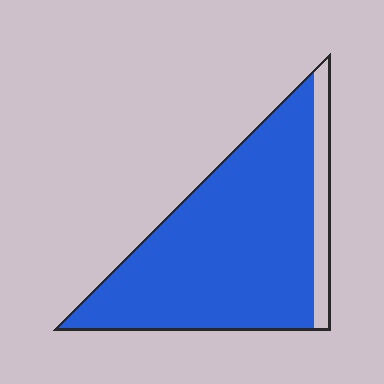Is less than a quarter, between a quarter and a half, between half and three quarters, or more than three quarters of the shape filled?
More than three quarters.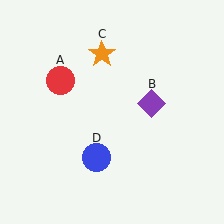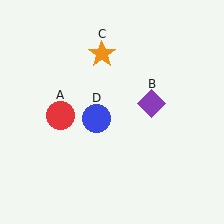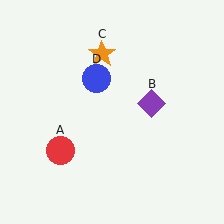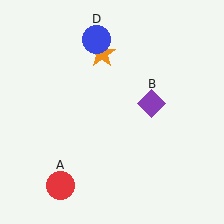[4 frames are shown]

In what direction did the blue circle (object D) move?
The blue circle (object D) moved up.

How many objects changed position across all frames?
2 objects changed position: red circle (object A), blue circle (object D).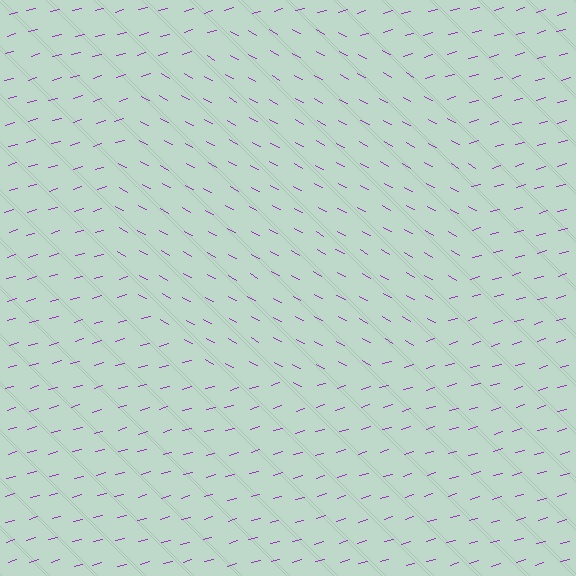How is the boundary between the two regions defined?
The boundary is defined purely by a change in line orientation (approximately 45 degrees difference). All lines are the same color and thickness.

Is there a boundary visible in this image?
Yes, there is a texture boundary formed by a change in line orientation.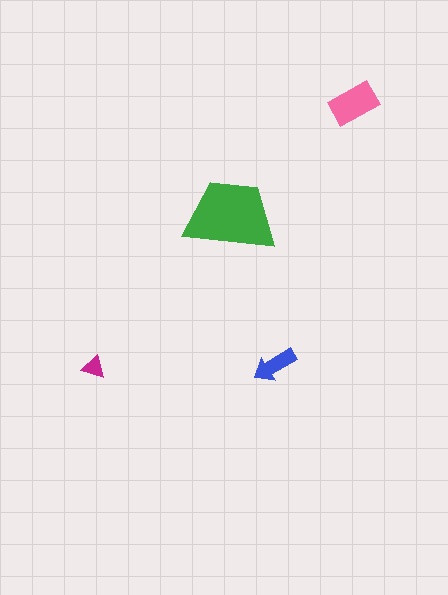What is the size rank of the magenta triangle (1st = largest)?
4th.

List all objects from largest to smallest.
The green trapezoid, the pink rectangle, the blue arrow, the magenta triangle.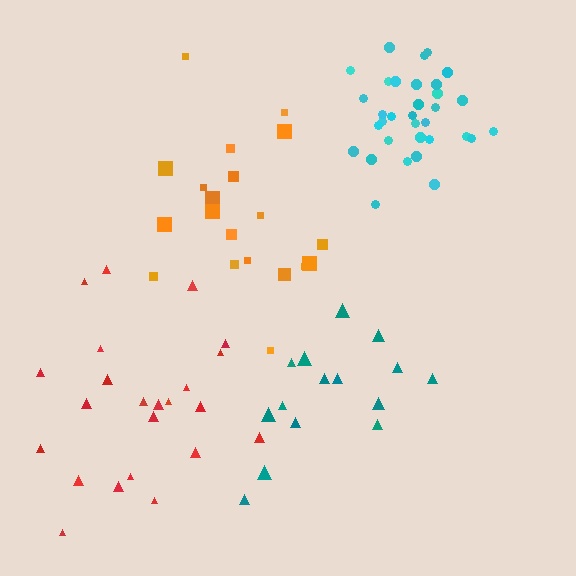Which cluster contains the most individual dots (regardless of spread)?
Cyan (33).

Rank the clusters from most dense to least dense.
cyan, red, teal, orange.